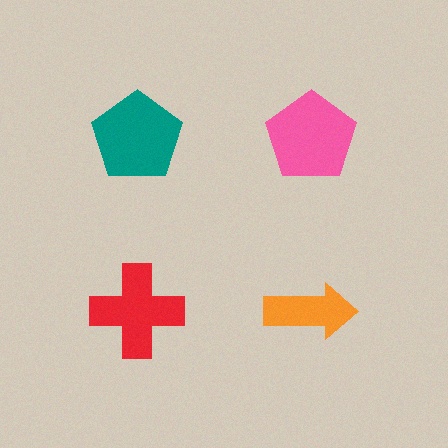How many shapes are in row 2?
2 shapes.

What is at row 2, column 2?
An orange arrow.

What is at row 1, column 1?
A teal pentagon.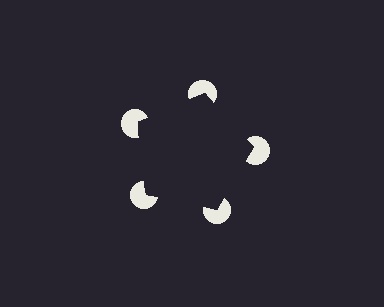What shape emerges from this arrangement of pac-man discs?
An illusory pentagon — its edges are inferred from the aligned wedge cuts in the pac-man discs, not physically drawn.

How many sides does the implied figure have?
5 sides.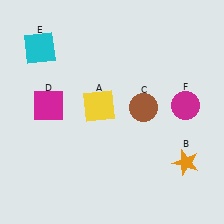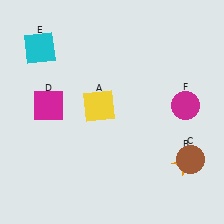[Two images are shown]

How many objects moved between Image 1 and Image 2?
1 object moved between the two images.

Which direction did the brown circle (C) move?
The brown circle (C) moved down.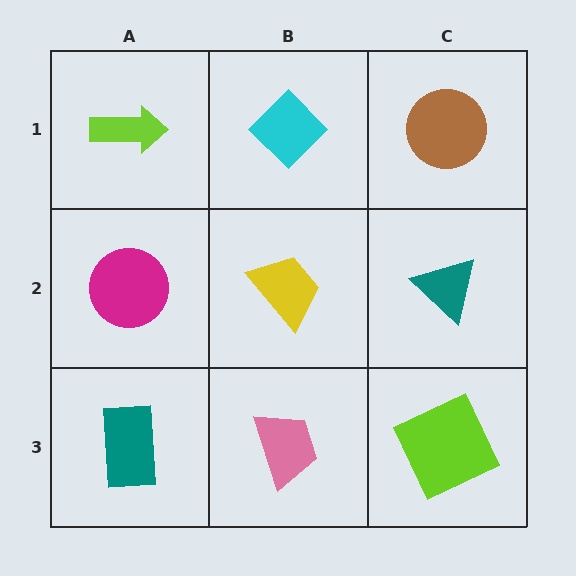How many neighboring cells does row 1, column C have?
2.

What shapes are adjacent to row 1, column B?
A yellow trapezoid (row 2, column B), a lime arrow (row 1, column A), a brown circle (row 1, column C).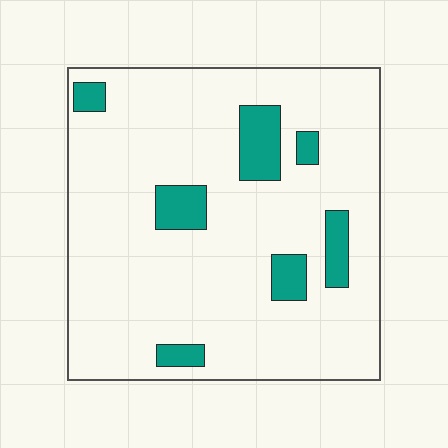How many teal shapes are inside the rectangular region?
7.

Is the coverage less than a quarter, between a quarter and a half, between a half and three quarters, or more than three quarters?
Less than a quarter.